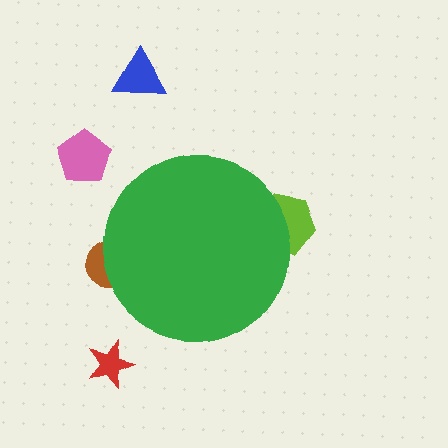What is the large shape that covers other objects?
A green circle.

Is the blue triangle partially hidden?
No, the blue triangle is fully visible.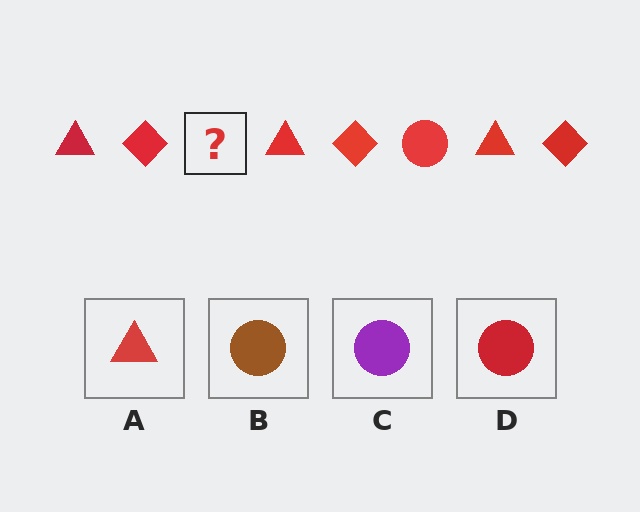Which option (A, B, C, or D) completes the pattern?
D.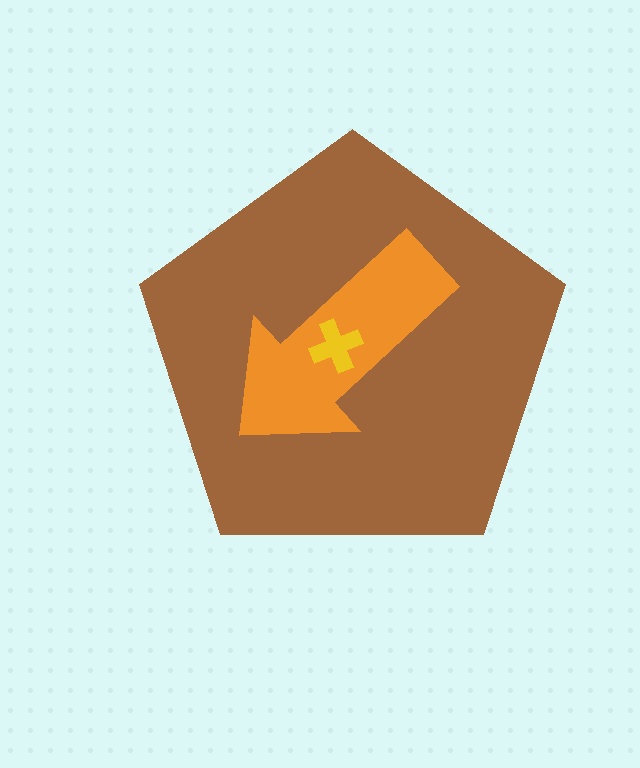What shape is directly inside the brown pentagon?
The orange arrow.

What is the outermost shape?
The brown pentagon.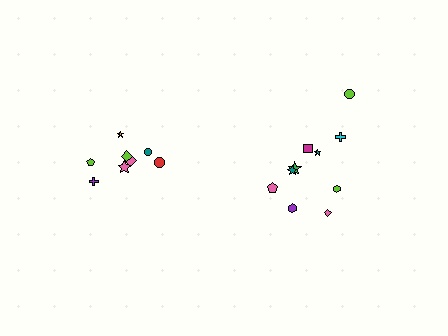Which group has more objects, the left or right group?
The right group.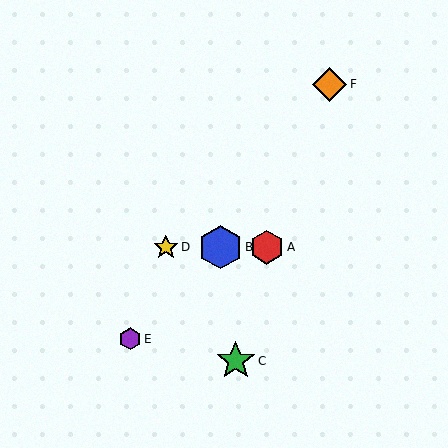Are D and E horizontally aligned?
No, D is at y≈247 and E is at y≈339.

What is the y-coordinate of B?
Object B is at y≈247.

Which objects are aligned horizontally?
Objects A, B, D are aligned horizontally.